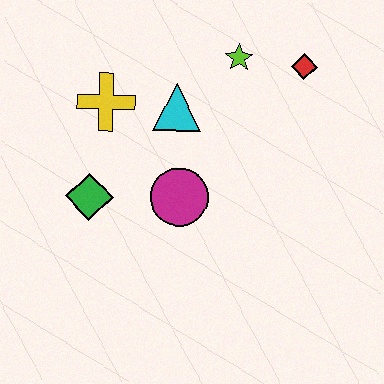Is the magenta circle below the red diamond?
Yes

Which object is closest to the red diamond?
The lime star is closest to the red diamond.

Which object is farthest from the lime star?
The green diamond is farthest from the lime star.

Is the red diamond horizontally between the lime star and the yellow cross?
No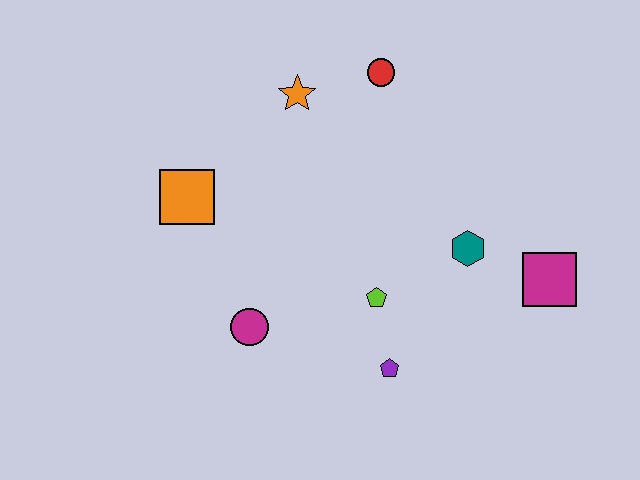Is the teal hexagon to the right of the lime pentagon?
Yes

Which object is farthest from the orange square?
The magenta square is farthest from the orange square.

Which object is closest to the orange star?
The red circle is closest to the orange star.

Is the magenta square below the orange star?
Yes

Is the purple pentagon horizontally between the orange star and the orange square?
No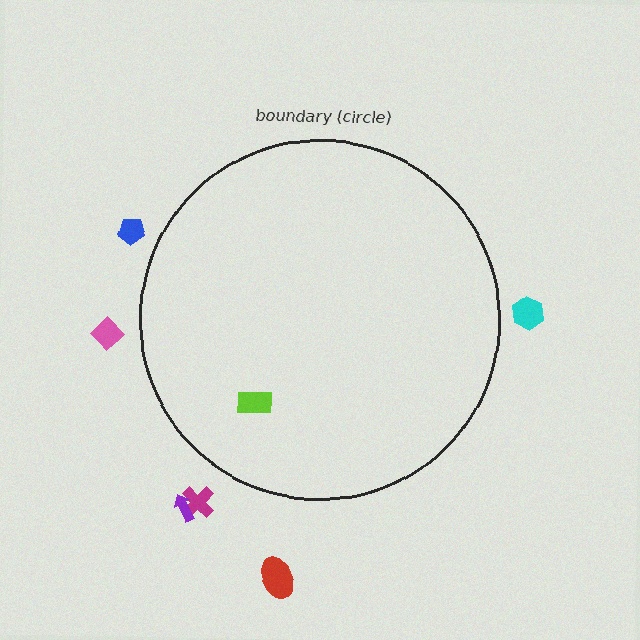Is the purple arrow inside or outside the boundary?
Outside.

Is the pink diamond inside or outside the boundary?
Outside.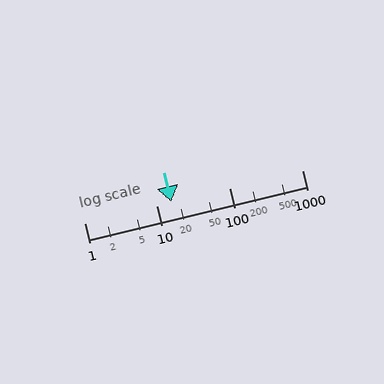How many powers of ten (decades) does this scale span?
The scale spans 3 decades, from 1 to 1000.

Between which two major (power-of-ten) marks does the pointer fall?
The pointer is between 10 and 100.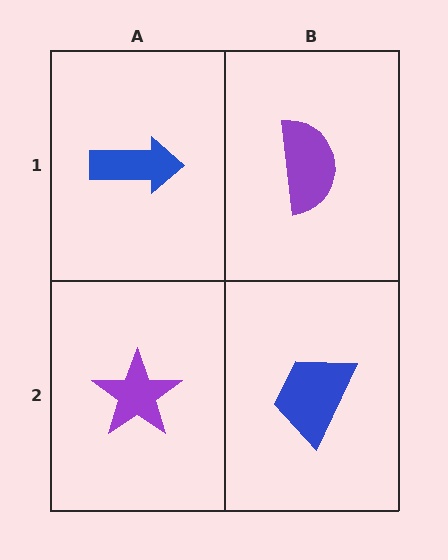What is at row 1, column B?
A purple semicircle.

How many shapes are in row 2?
2 shapes.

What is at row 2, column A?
A purple star.